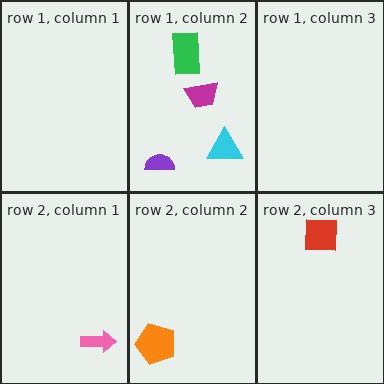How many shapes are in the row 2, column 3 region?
1.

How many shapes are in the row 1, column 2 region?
4.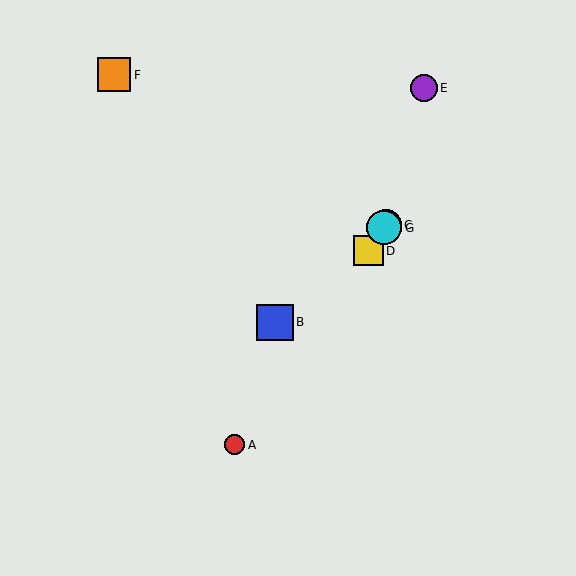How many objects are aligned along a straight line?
4 objects (A, C, D, G) are aligned along a straight line.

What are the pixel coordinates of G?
Object G is at (384, 228).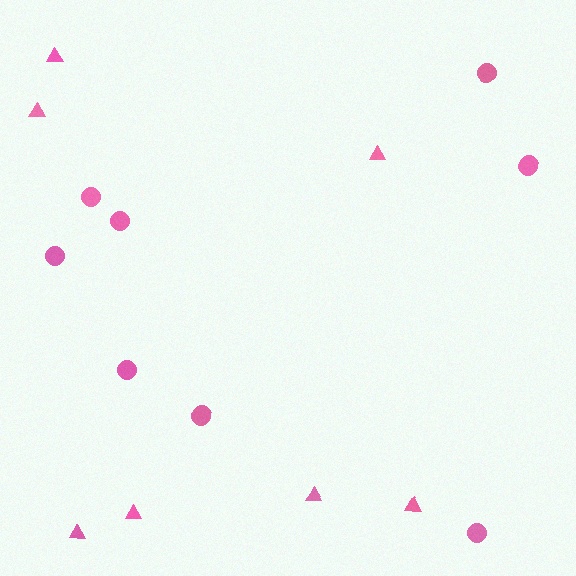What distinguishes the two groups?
There are 2 groups: one group of triangles (7) and one group of circles (8).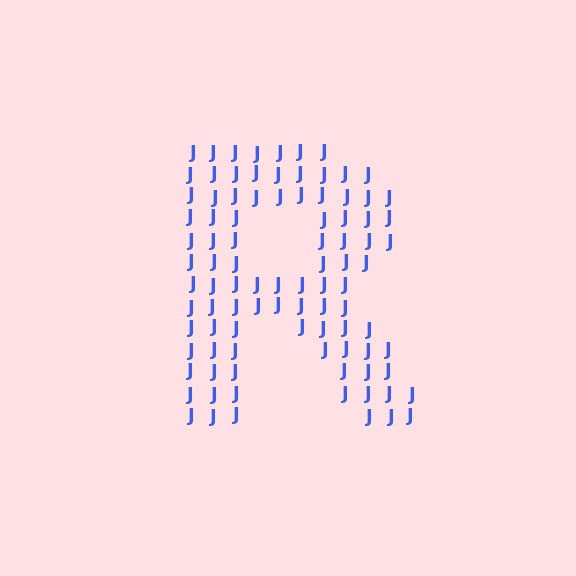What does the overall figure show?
The overall figure shows the letter R.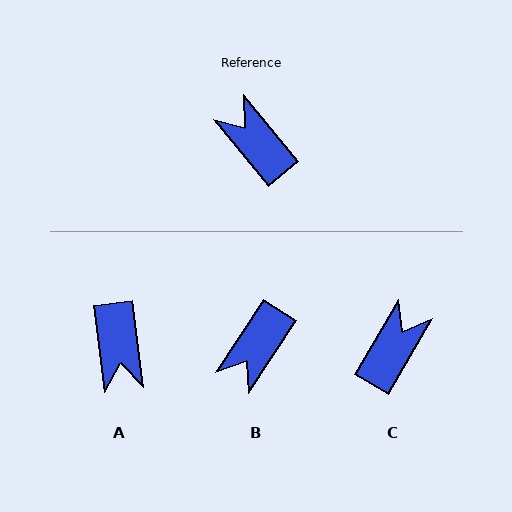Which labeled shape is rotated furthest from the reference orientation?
A, about 148 degrees away.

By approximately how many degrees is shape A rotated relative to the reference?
Approximately 148 degrees counter-clockwise.